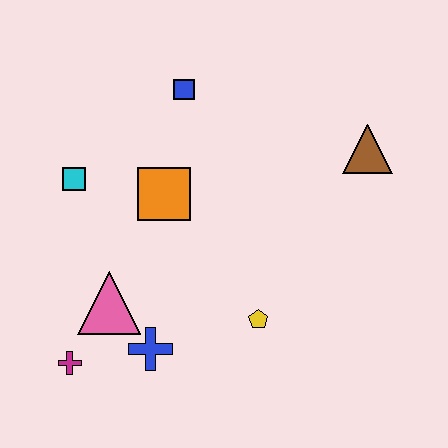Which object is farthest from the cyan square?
The brown triangle is farthest from the cyan square.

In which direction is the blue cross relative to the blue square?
The blue cross is below the blue square.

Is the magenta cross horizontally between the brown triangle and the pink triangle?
No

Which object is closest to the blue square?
The orange square is closest to the blue square.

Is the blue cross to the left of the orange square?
Yes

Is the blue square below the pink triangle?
No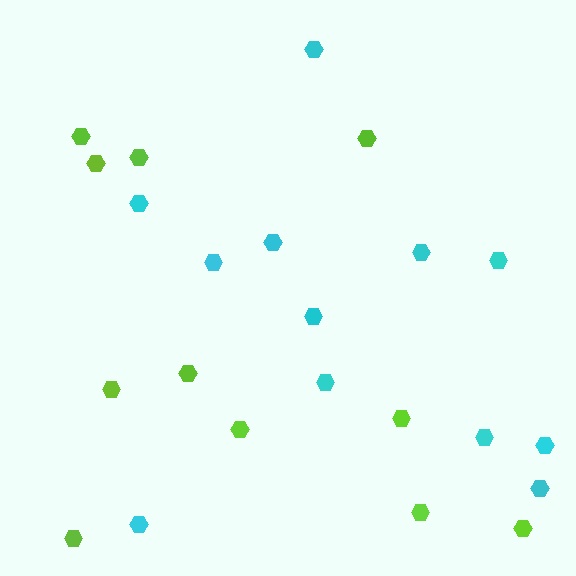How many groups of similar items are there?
There are 2 groups: one group of lime hexagons (11) and one group of cyan hexagons (12).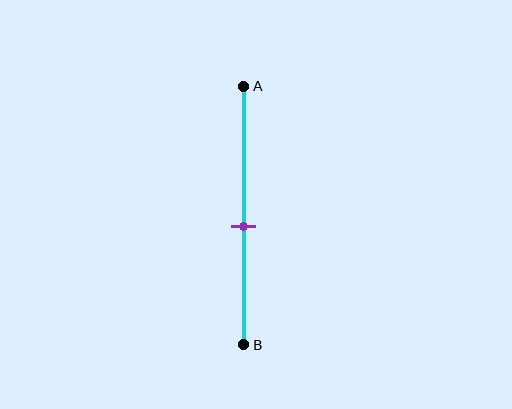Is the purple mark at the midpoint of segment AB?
No, the mark is at about 55% from A, not at the 50% midpoint.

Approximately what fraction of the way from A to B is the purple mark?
The purple mark is approximately 55% of the way from A to B.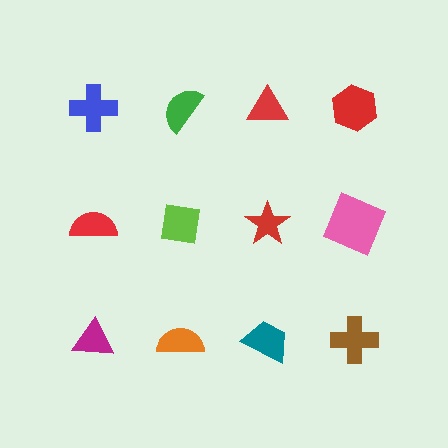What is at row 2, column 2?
A lime square.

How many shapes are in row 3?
4 shapes.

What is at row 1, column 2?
A green semicircle.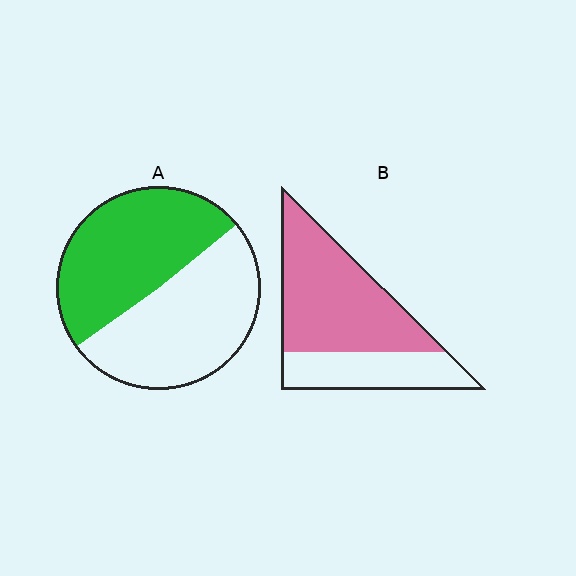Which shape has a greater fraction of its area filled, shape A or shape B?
Shape B.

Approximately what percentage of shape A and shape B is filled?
A is approximately 50% and B is approximately 65%.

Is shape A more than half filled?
Roughly half.